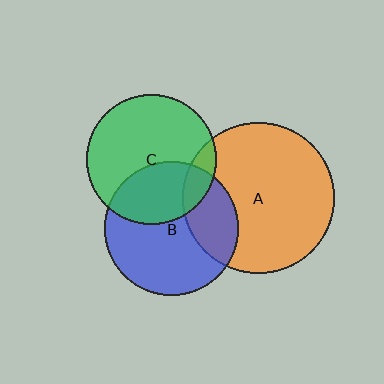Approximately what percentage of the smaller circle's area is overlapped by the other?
Approximately 35%.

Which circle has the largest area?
Circle A (orange).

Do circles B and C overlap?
Yes.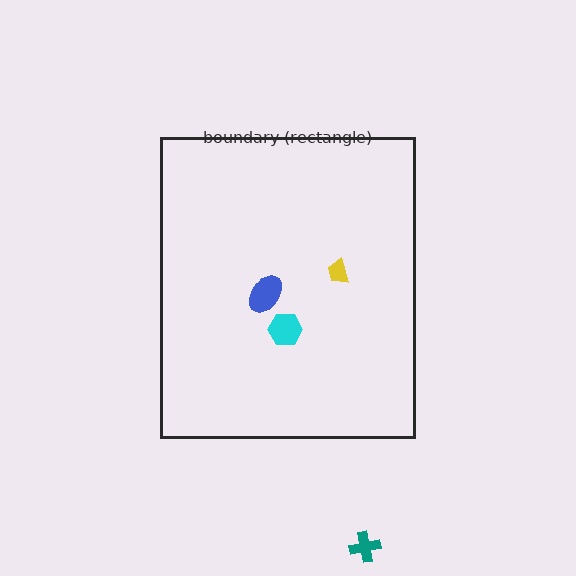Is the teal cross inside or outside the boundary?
Outside.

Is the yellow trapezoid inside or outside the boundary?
Inside.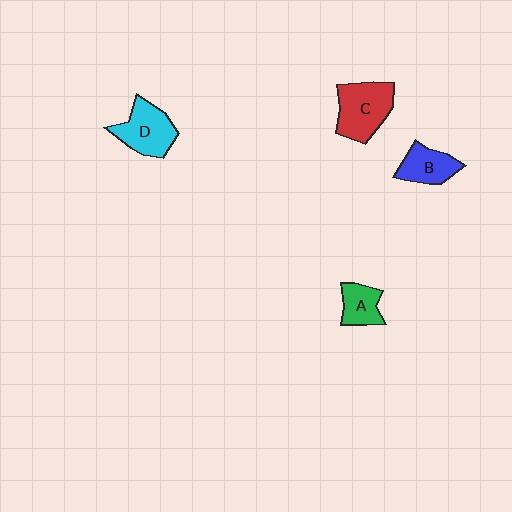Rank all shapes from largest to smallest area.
From largest to smallest: C (red), D (cyan), B (blue), A (green).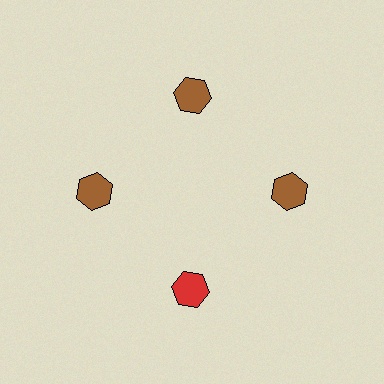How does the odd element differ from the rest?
It has a different color: red instead of brown.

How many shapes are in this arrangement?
There are 4 shapes arranged in a ring pattern.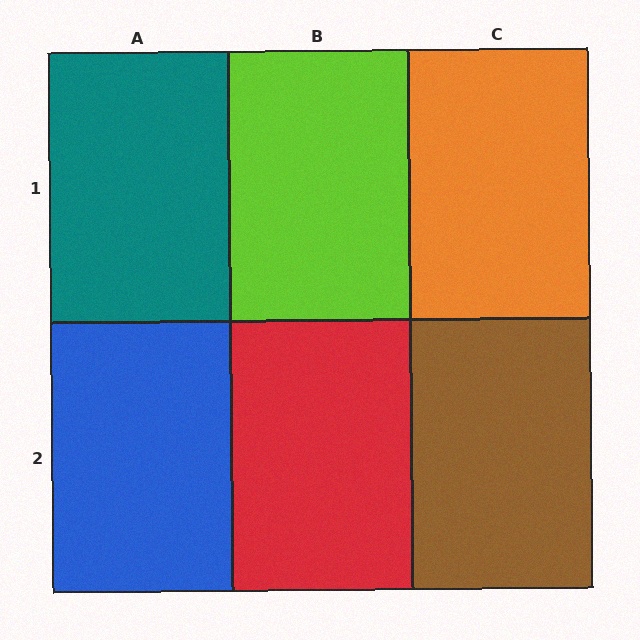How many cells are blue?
1 cell is blue.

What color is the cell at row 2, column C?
Brown.